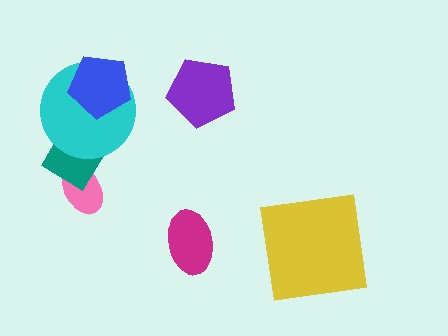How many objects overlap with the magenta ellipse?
0 objects overlap with the magenta ellipse.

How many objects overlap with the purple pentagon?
0 objects overlap with the purple pentagon.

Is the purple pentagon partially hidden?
No, no other shape covers it.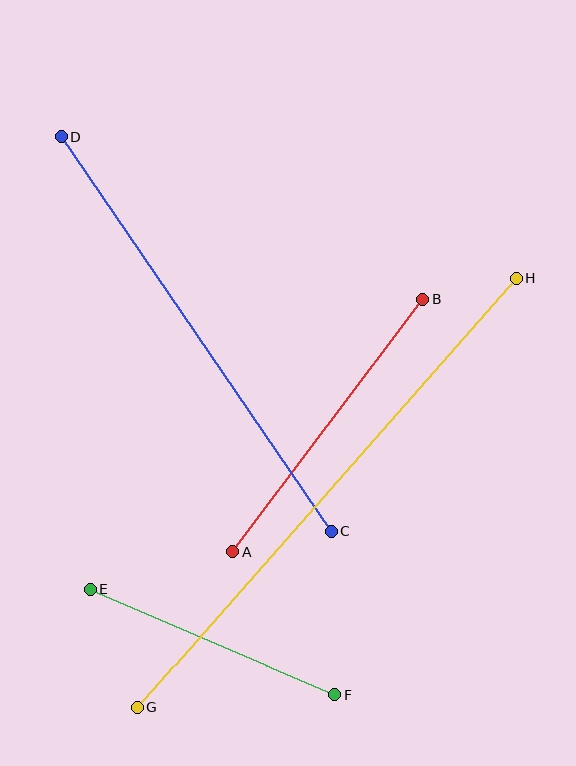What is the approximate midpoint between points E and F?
The midpoint is at approximately (212, 642) pixels.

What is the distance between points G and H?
The distance is approximately 571 pixels.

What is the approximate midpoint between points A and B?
The midpoint is at approximately (328, 425) pixels.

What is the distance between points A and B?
The distance is approximately 316 pixels.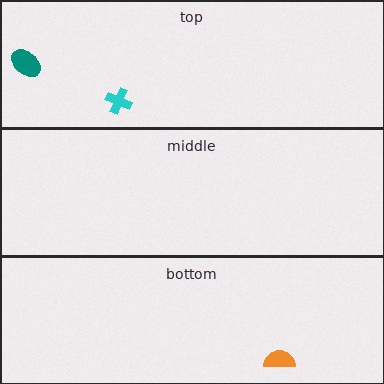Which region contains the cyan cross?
The top region.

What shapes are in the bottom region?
The orange semicircle.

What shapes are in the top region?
The cyan cross, the teal ellipse.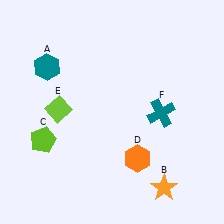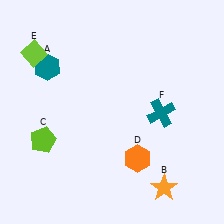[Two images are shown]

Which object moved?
The lime diamond (E) moved up.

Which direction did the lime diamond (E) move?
The lime diamond (E) moved up.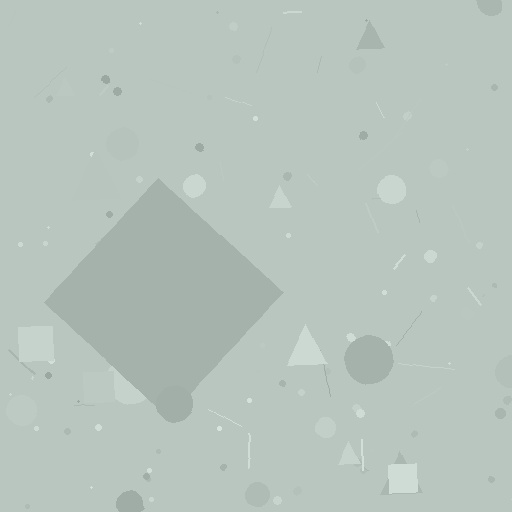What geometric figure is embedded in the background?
A diamond is embedded in the background.